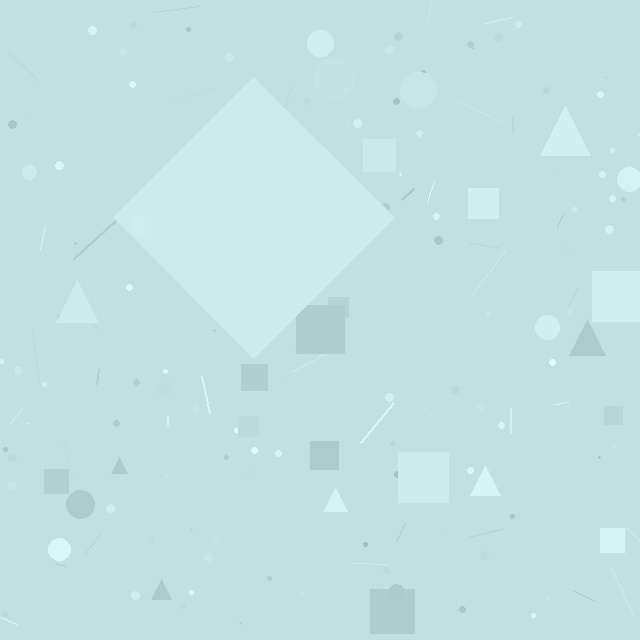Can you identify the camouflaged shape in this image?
The camouflaged shape is a diamond.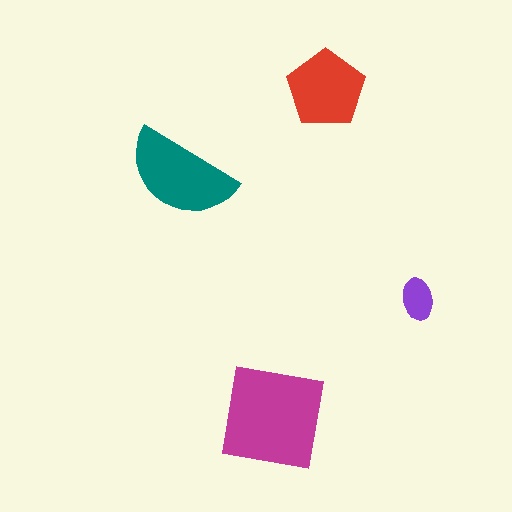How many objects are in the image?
There are 4 objects in the image.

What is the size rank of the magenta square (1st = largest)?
1st.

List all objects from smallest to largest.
The purple ellipse, the red pentagon, the teal semicircle, the magenta square.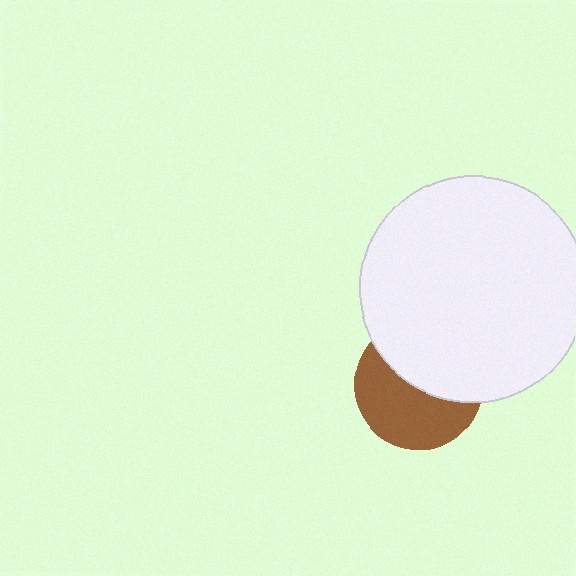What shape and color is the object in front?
The object in front is a white circle.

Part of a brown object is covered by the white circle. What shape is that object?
It is a circle.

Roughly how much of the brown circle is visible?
About half of it is visible (roughly 53%).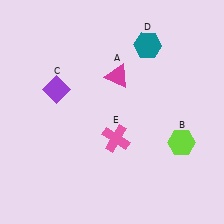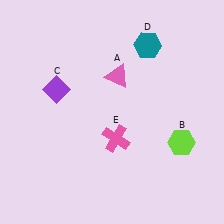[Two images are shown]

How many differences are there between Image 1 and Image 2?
There is 1 difference between the two images.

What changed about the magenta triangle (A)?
In Image 1, A is magenta. In Image 2, it changed to pink.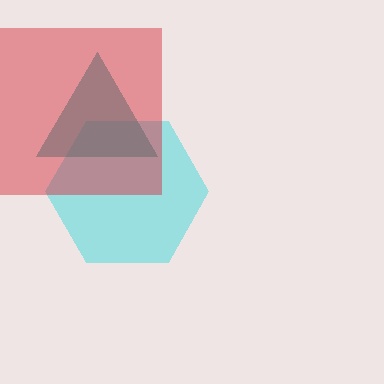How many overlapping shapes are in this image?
There are 3 overlapping shapes in the image.